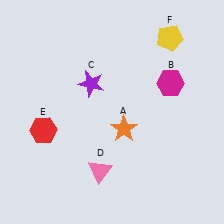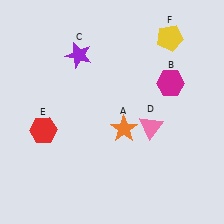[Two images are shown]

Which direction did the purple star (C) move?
The purple star (C) moved up.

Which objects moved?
The objects that moved are: the purple star (C), the pink triangle (D).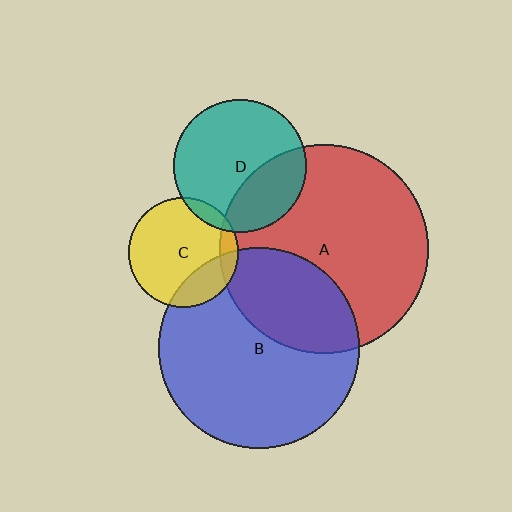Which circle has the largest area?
Circle A (red).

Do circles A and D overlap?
Yes.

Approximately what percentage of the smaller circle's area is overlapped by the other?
Approximately 30%.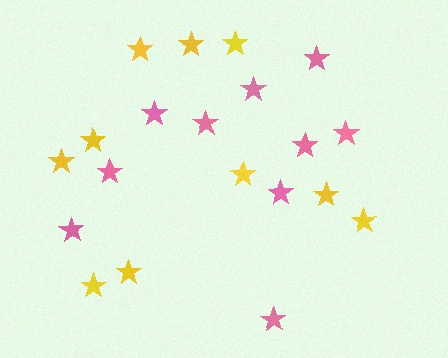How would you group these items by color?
There are 2 groups: one group of pink stars (10) and one group of yellow stars (10).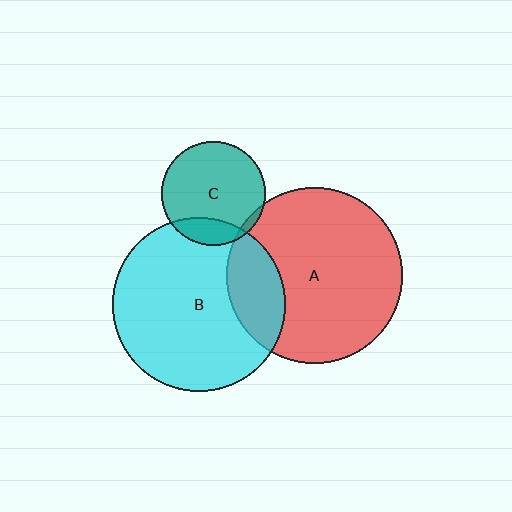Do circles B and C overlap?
Yes.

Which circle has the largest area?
Circle A (red).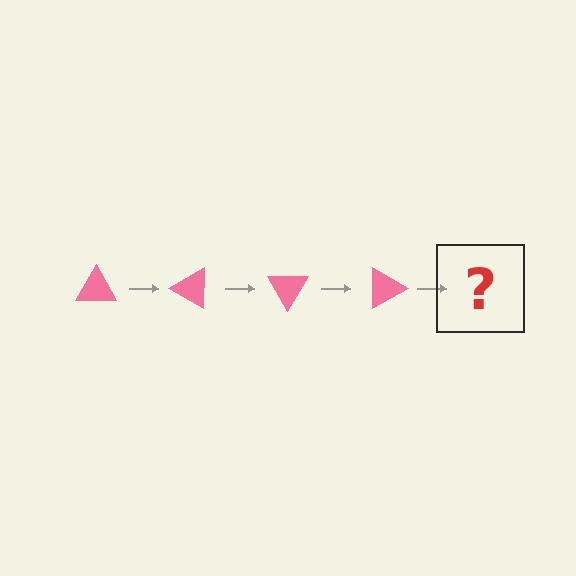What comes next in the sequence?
The next element should be a pink triangle rotated 120 degrees.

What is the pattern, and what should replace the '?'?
The pattern is that the triangle rotates 30 degrees each step. The '?' should be a pink triangle rotated 120 degrees.